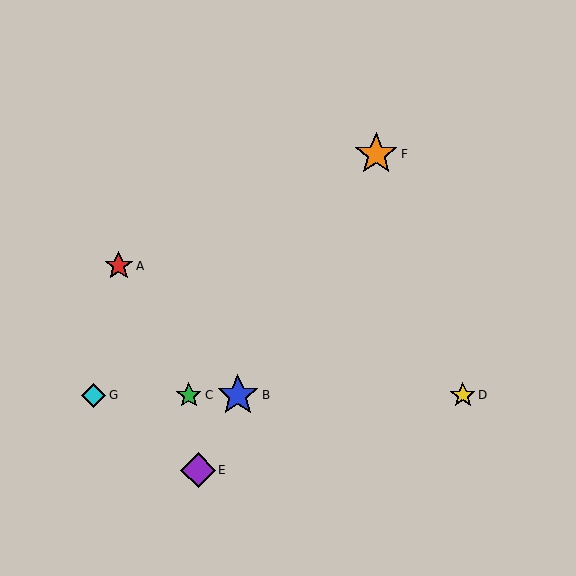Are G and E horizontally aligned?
No, G is at y≈395 and E is at y≈470.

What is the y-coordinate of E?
Object E is at y≈470.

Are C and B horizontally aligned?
Yes, both are at y≈395.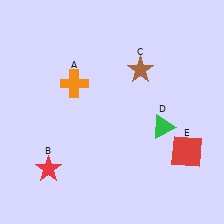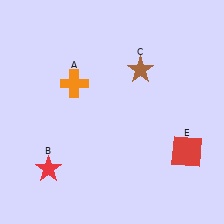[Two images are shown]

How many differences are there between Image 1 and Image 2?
There is 1 difference between the two images.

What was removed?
The green triangle (D) was removed in Image 2.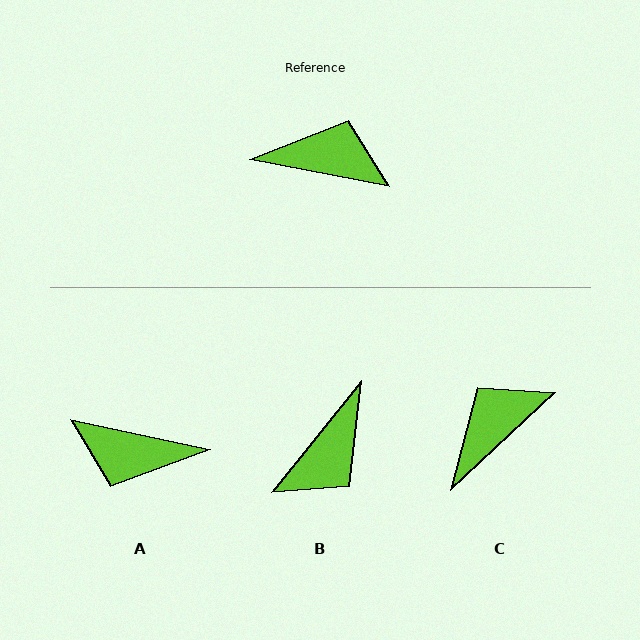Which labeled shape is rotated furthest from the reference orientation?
A, about 179 degrees away.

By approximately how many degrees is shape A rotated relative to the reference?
Approximately 179 degrees counter-clockwise.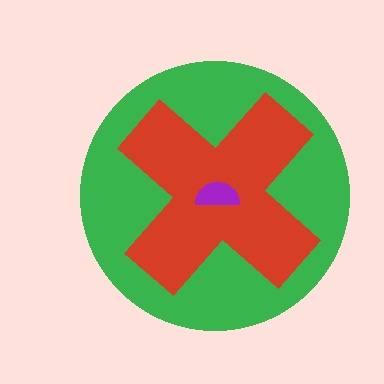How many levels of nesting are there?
3.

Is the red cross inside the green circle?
Yes.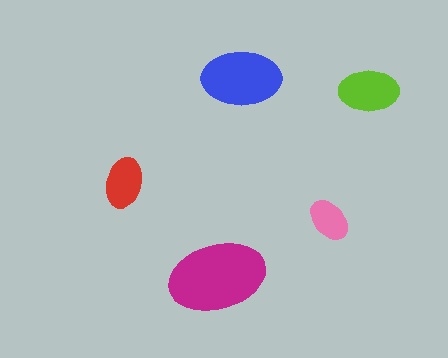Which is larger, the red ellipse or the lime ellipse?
The lime one.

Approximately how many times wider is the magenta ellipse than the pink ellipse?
About 2 times wider.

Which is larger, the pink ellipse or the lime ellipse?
The lime one.